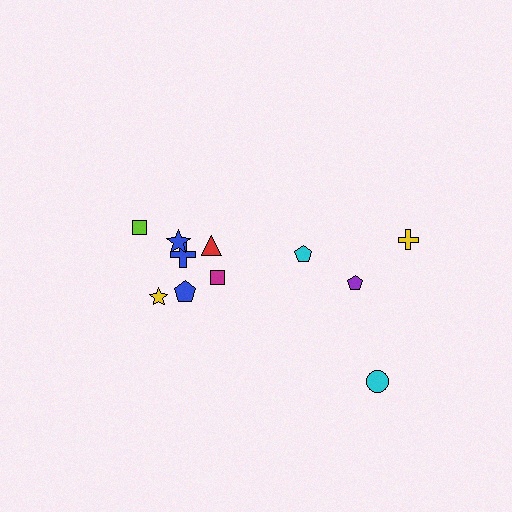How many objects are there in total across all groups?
There are 11 objects.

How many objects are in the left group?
There are 7 objects.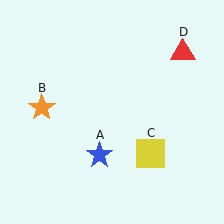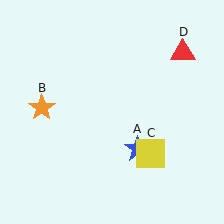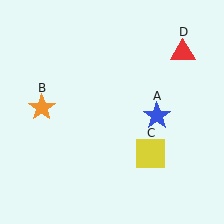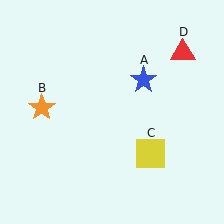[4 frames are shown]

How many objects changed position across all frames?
1 object changed position: blue star (object A).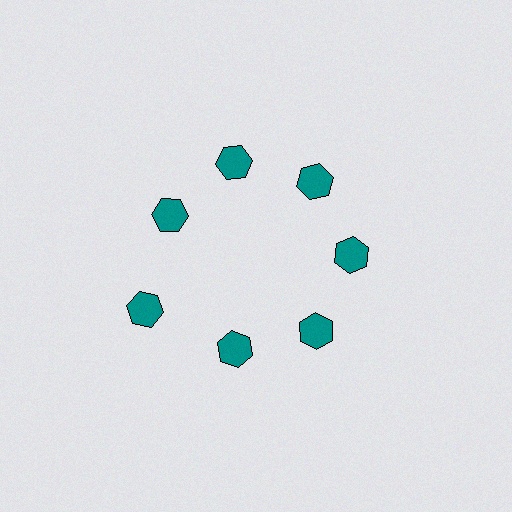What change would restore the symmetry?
The symmetry would be restored by moving it inward, back onto the ring so that all 7 hexagons sit at equal angles and equal distance from the center.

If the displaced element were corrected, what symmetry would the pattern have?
It would have 7-fold rotational symmetry — the pattern would map onto itself every 51 degrees.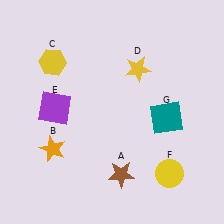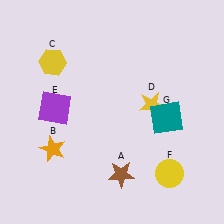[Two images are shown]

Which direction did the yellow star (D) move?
The yellow star (D) moved down.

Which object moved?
The yellow star (D) moved down.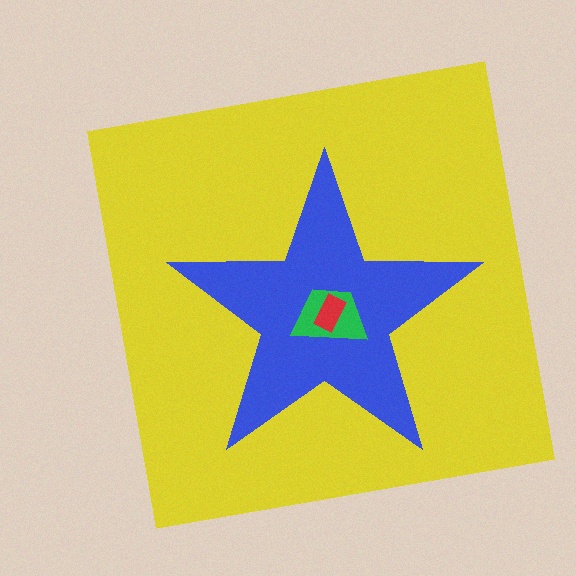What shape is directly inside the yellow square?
The blue star.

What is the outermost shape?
The yellow square.